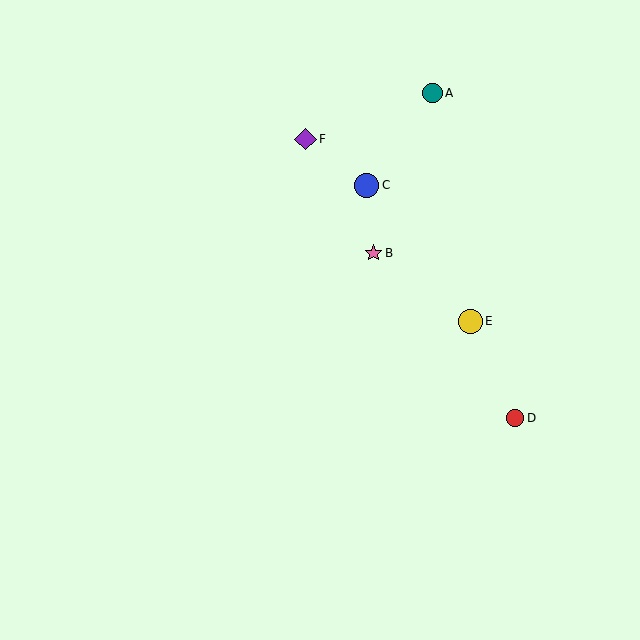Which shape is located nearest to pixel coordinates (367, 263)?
The pink star (labeled B) at (373, 253) is nearest to that location.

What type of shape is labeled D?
Shape D is a red circle.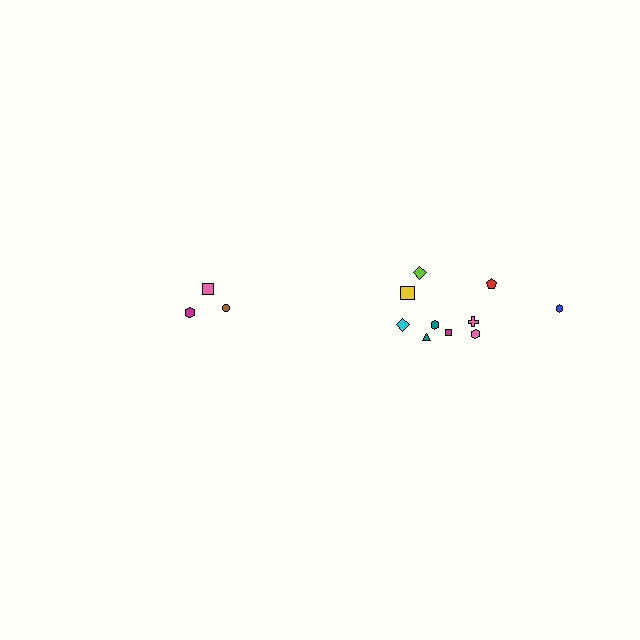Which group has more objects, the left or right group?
The right group.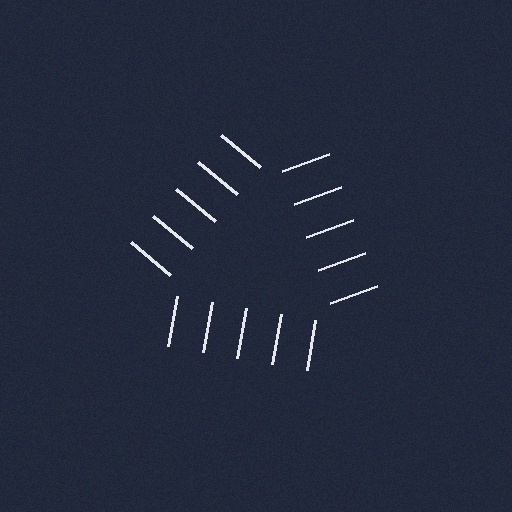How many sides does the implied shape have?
3 sides — the line-ends trace a triangle.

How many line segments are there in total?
15 — 5 along each of the 3 edges.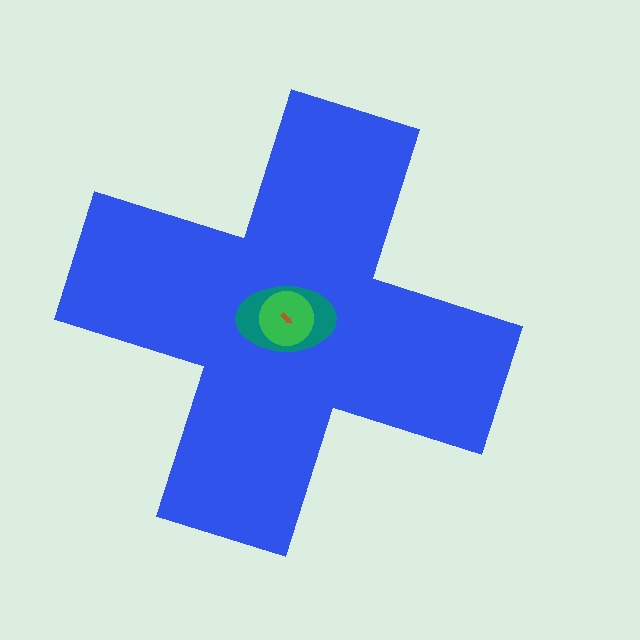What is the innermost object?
The brown arrow.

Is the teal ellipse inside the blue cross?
Yes.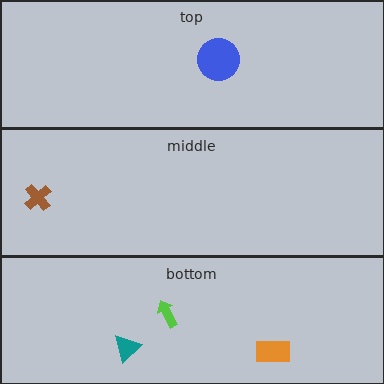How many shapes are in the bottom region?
3.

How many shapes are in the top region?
1.